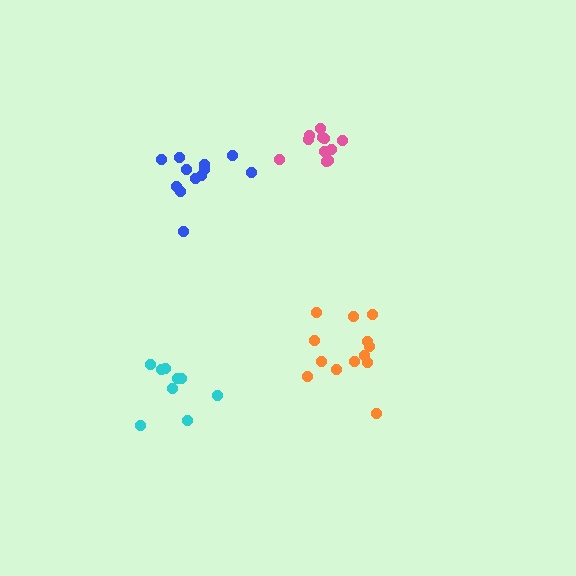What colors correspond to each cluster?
The clusters are colored: pink, cyan, orange, blue.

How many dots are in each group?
Group 1: 11 dots, Group 2: 9 dots, Group 3: 13 dots, Group 4: 12 dots (45 total).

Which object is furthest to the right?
The orange cluster is rightmost.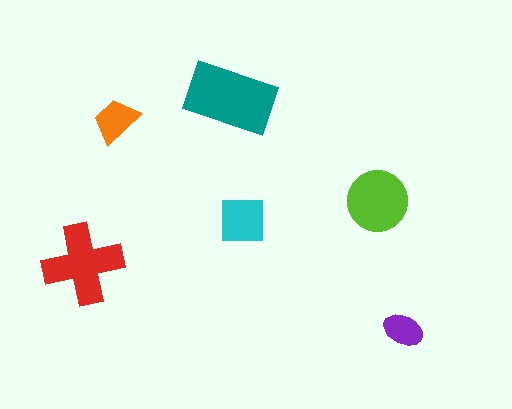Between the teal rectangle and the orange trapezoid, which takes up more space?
The teal rectangle.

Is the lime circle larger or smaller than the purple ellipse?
Larger.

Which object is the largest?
The teal rectangle.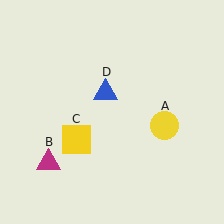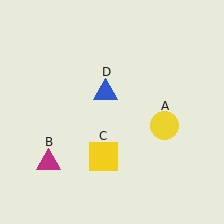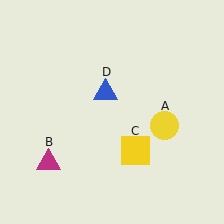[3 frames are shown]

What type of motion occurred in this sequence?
The yellow square (object C) rotated counterclockwise around the center of the scene.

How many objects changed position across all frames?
1 object changed position: yellow square (object C).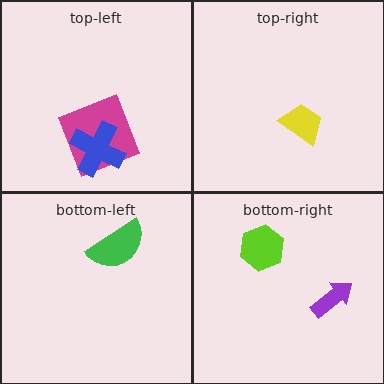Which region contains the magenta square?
The top-left region.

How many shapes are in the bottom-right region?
2.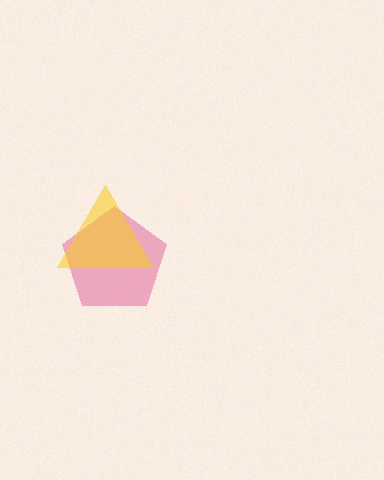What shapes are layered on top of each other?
The layered shapes are: a pink pentagon, a yellow triangle.